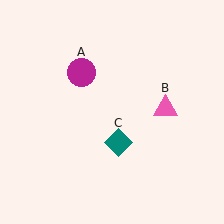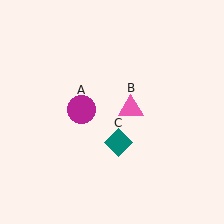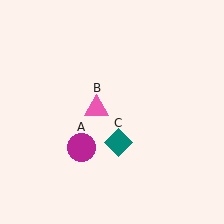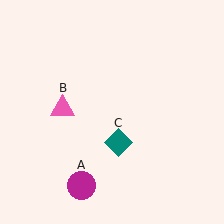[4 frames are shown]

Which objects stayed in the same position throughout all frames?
Teal diamond (object C) remained stationary.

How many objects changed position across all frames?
2 objects changed position: magenta circle (object A), pink triangle (object B).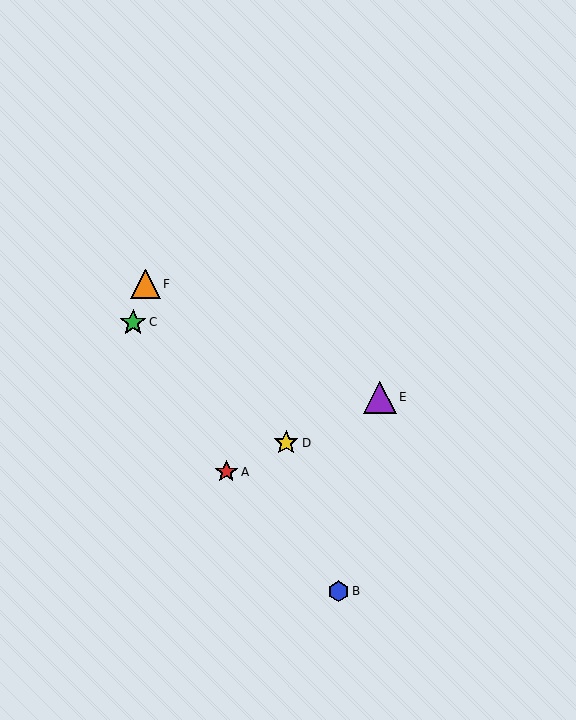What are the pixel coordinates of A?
Object A is at (226, 472).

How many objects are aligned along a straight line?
3 objects (A, D, E) are aligned along a straight line.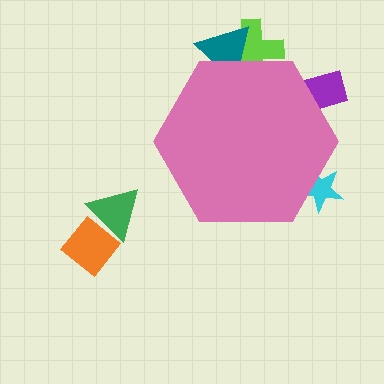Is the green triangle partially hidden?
No, the green triangle is fully visible.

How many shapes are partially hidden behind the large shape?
4 shapes are partially hidden.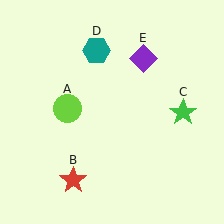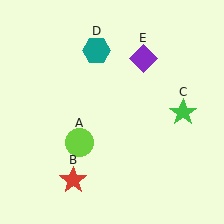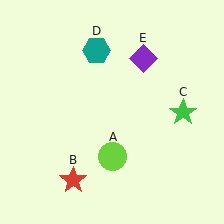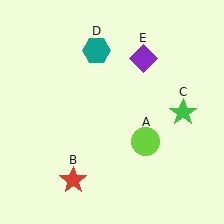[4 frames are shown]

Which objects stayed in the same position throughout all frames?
Red star (object B) and green star (object C) and teal hexagon (object D) and purple diamond (object E) remained stationary.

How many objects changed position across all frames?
1 object changed position: lime circle (object A).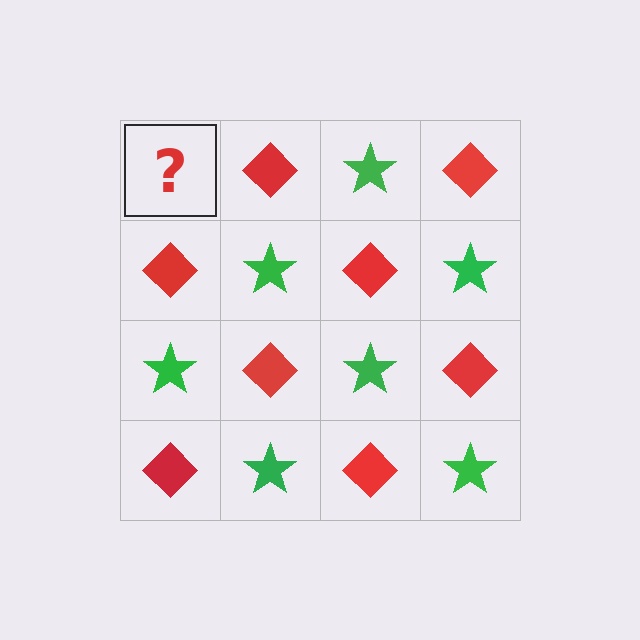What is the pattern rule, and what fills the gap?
The rule is that it alternates green star and red diamond in a checkerboard pattern. The gap should be filled with a green star.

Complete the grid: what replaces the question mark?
The question mark should be replaced with a green star.